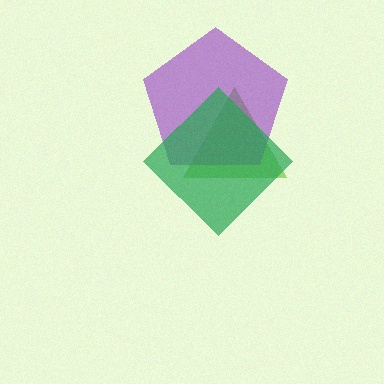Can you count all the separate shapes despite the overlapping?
Yes, there are 3 separate shapes.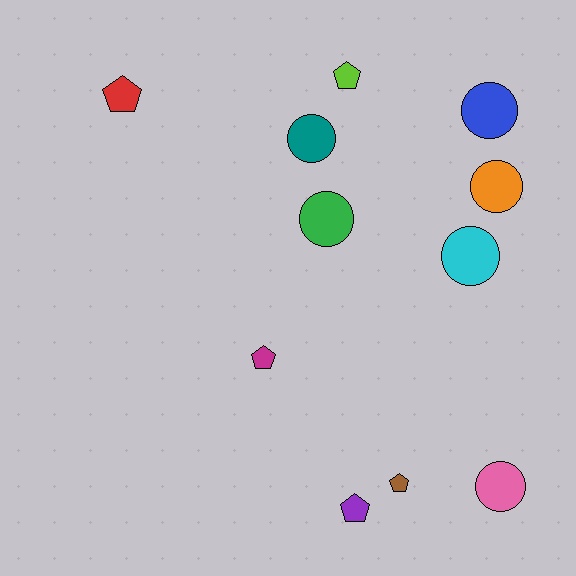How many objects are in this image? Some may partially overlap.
There are 11 objects.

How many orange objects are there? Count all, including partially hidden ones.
There is 1 orange object.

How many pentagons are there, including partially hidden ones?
There are 5 pentagons.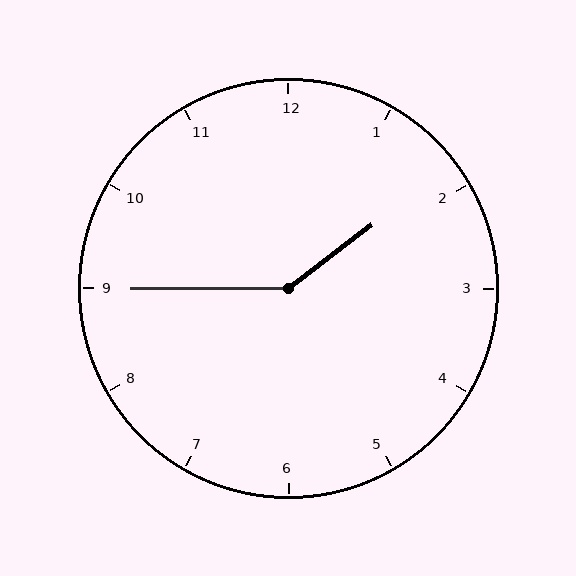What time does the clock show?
1:45.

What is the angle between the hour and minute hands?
Approximately 142 degrees.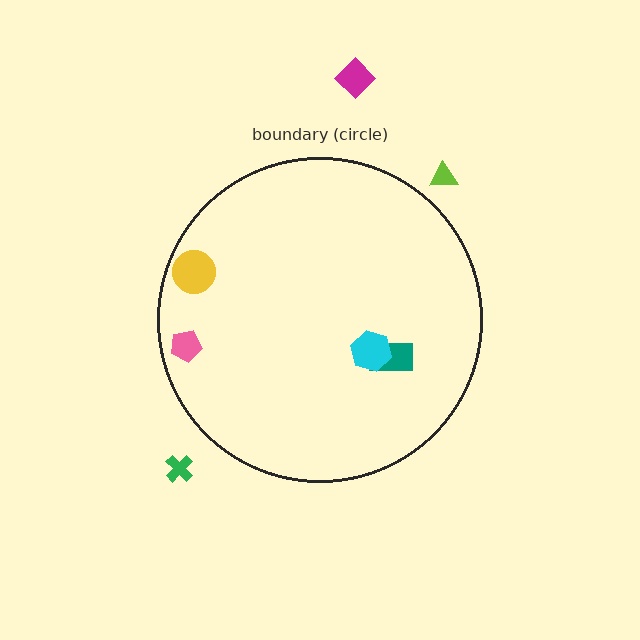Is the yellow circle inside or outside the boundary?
Inside.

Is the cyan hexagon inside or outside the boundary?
Inside.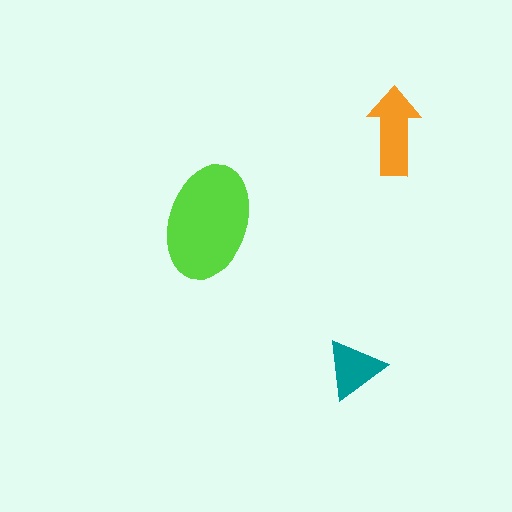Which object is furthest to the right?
The orange arrow is rightmost.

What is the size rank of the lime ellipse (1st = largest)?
1st.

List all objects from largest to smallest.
The lime ellipse, the orange arrow, the teal triangle.